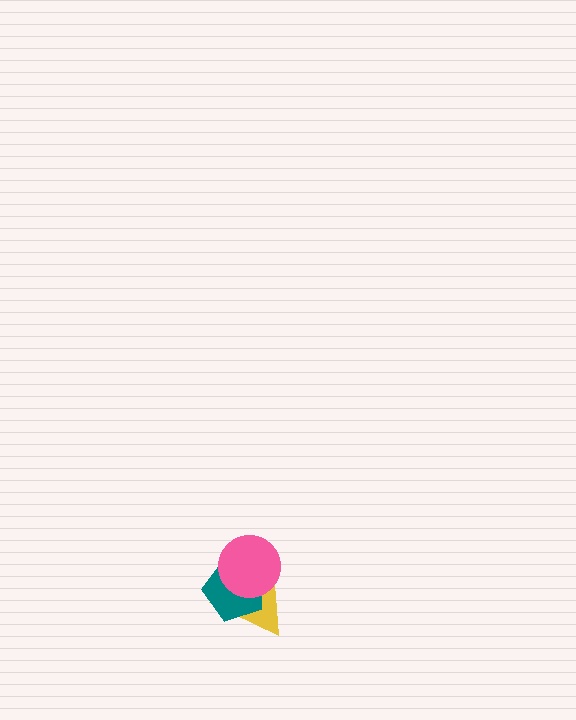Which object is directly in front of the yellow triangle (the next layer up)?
The teal pentagon is directly in front of the yellow triangle.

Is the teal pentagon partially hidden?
Yes, it is partially covered by another shape.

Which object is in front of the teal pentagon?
The pink circle is in front of the teal pentagon.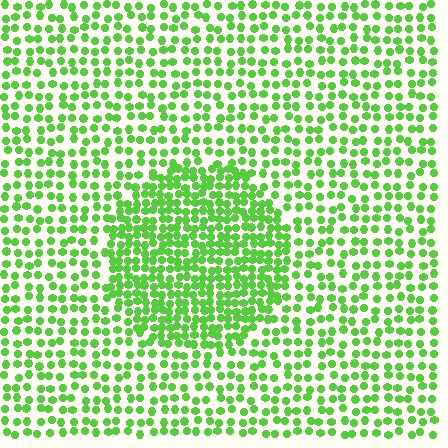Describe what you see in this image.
The image contains small lime elements arranged at two different densities. A circle-shaped region is visible where the elements are more densely packed than the surrounding area.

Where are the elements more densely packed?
The elements are more densely packed inside the circle boundary.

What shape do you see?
I see a circle.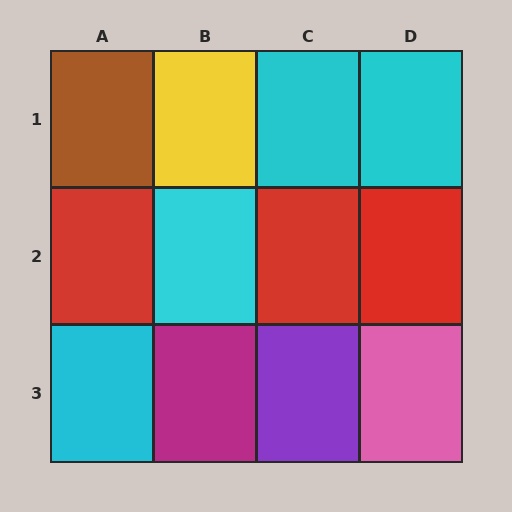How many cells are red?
3 cells are red.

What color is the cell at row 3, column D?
Pink.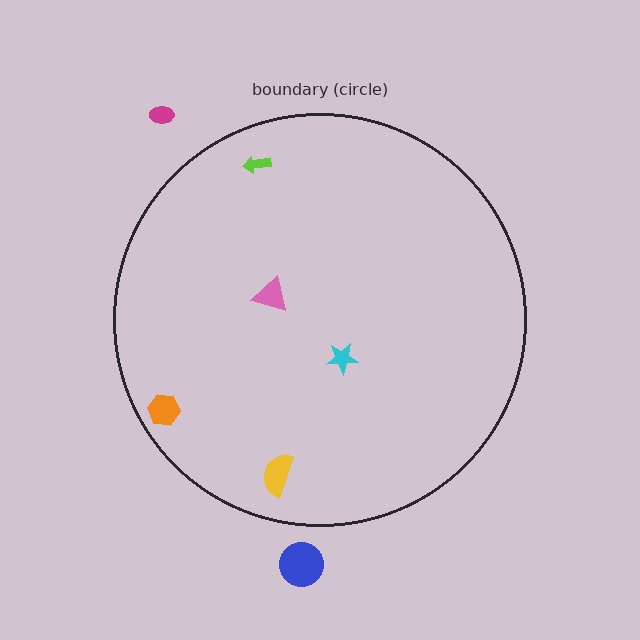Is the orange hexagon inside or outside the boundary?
Inside.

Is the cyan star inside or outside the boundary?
Inside.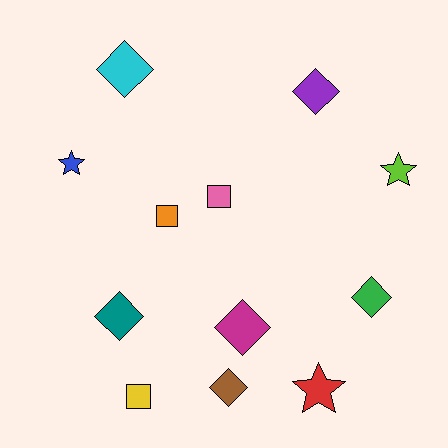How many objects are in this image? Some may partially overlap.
There are 12 objects.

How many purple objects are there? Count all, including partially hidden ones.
There is 1 purple object.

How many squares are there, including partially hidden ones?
There are 3 squares.